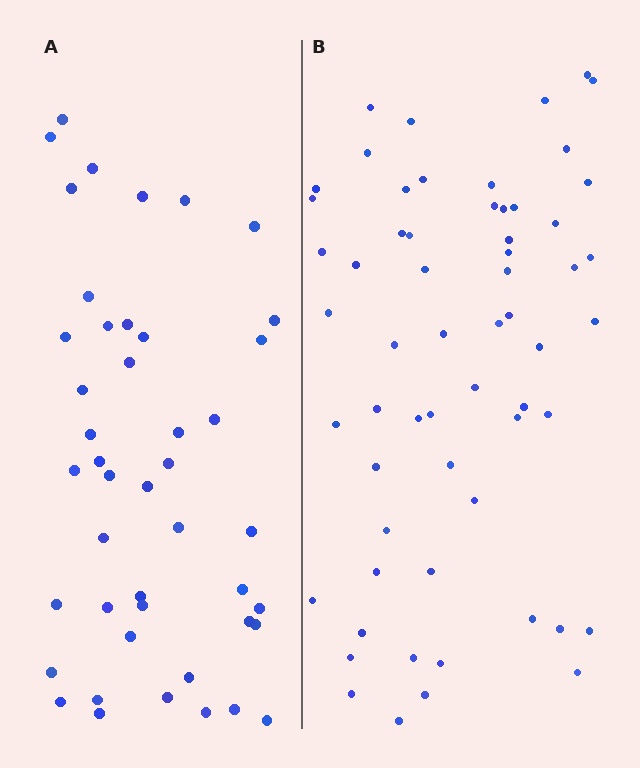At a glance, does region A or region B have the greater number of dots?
Region B (the right region) has more dots.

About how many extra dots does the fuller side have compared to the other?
Region B has approximately 15 more dots than region A.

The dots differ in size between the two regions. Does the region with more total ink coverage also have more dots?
No. Region A has more total ink coverage because its dots are larger, but region B actually contains more individual dots. Total area can be misleading — the number of items is what matters here.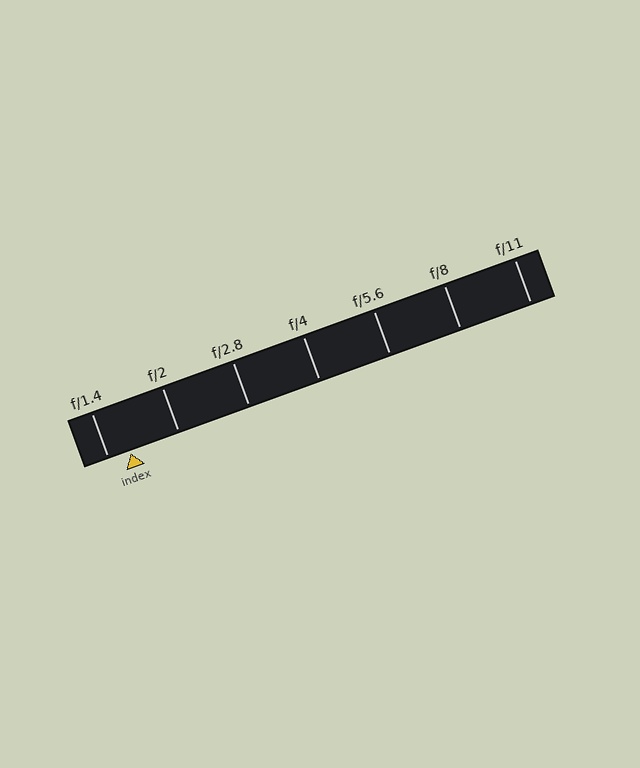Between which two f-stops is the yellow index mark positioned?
The index mark is between f/1.4 and f/2.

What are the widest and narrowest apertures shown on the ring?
The widest aperture shown is f/1.4 and the narrowest is f/11.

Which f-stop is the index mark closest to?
The index mark is closest to f/1.4.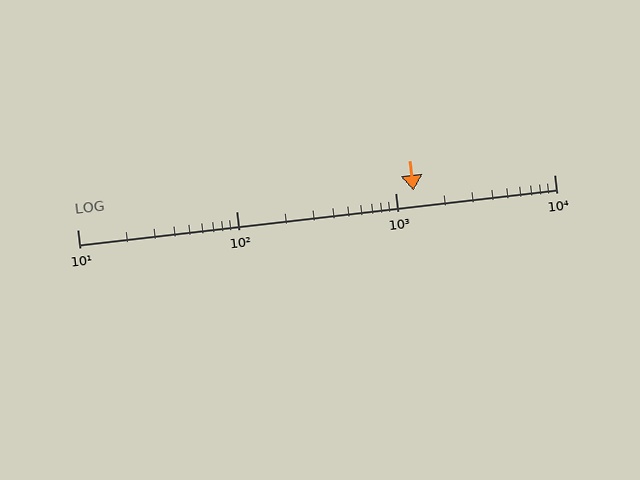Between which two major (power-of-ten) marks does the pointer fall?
The pointer is between 1000 and 10000.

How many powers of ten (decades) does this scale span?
The scale spans 3 decades, from 10 to 10000.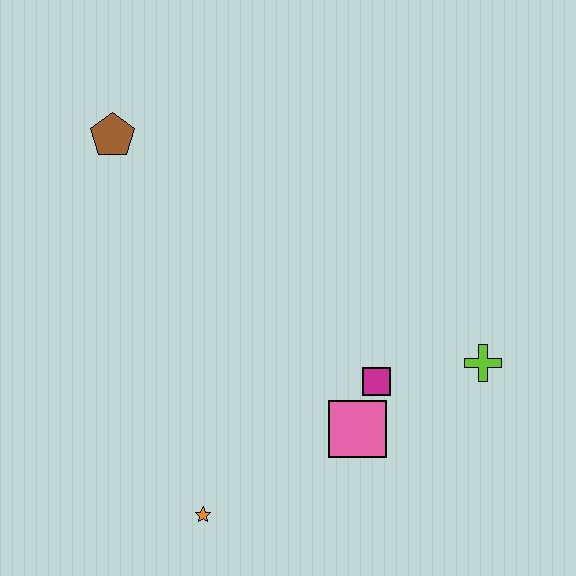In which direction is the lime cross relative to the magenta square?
The lime cross is to the right of the magenta square.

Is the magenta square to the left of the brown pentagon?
No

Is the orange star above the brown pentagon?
No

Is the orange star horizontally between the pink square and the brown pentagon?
Yes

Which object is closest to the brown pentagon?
The magenta square is closest to the brown pentagon.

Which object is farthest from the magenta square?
The brown pentagon is farthest from the magenta square.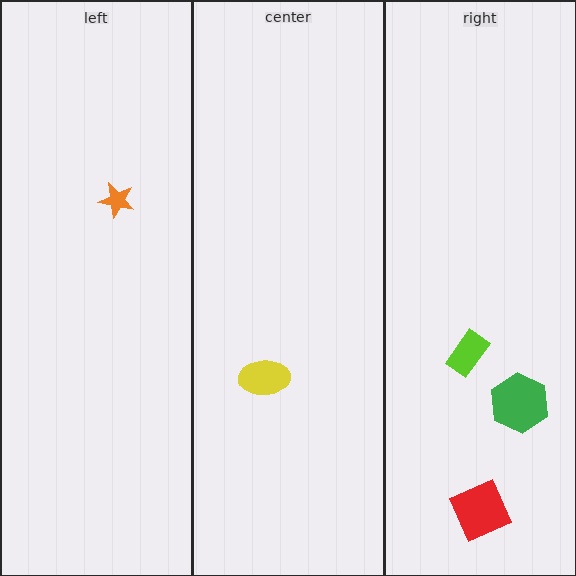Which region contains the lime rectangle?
The right region.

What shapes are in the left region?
The orange star.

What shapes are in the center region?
The yellow ellipse.